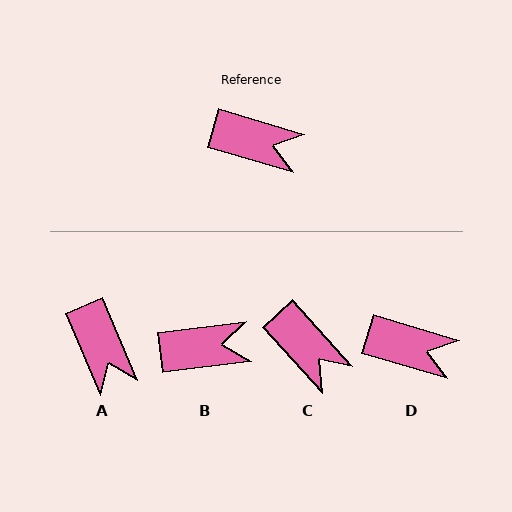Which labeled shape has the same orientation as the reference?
D.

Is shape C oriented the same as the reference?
No, it is off by about 31 degrees.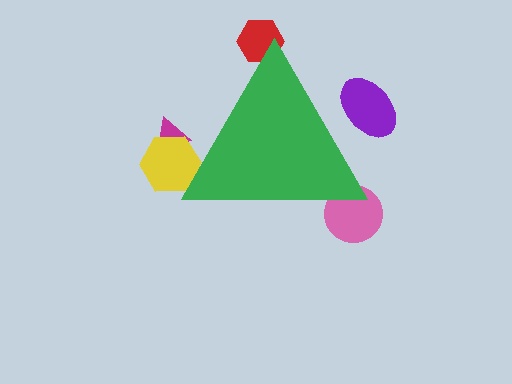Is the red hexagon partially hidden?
Yes, the red hexagon is partially hidden behind the green triangle.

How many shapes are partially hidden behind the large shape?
5 shapes are partially hidden.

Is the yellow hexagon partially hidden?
Yes, the yellow hexagon is partially hidden behind the green triangle.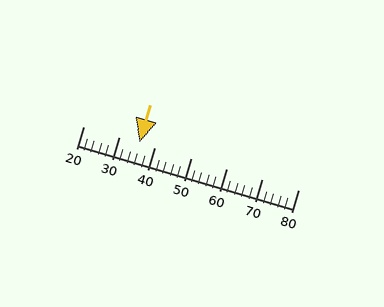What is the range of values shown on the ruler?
The ruler shows values from 20 to 80.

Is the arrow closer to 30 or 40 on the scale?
The arrow is closer to 40.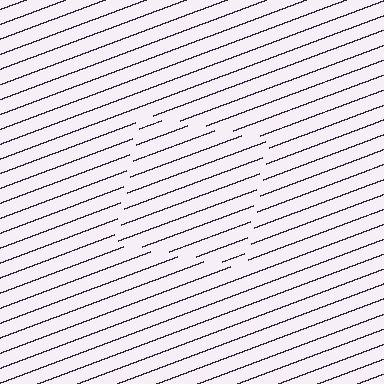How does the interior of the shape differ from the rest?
The interior of the shape contains the same grating, shifted by half a period — the contour is defined by the phase discontinuity where line-ends from the inner and outer gratings abut.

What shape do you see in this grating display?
An illusory square. The interior of the shape contains the same grating, shifted by half a period — the contour is defined by the phase discontinuity where line-ends from the inner and outer gratings abut.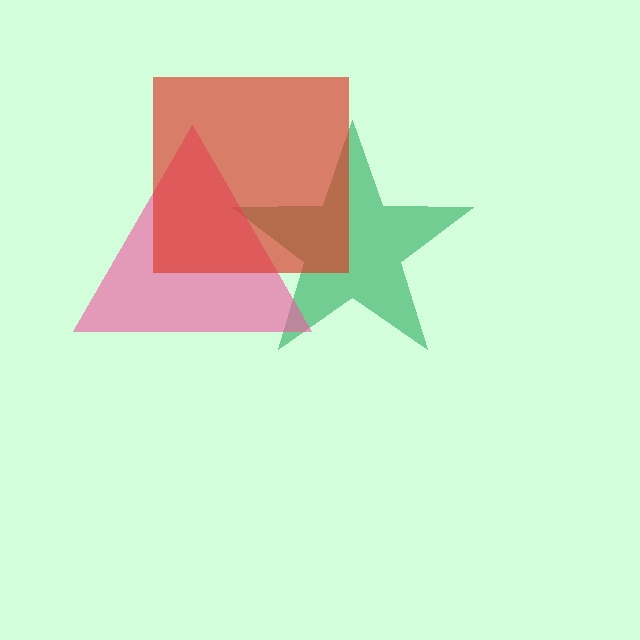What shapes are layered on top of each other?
The layered shapes are: a green star, a pink triangle, a red square.